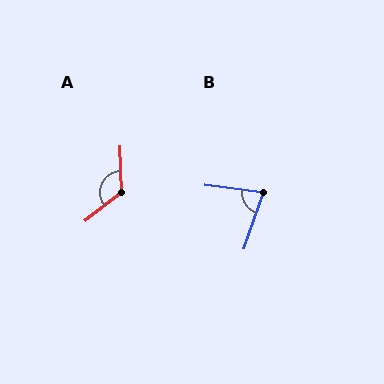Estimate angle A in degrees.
Approximately 127 degrees.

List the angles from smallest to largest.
B (78°), A (127°).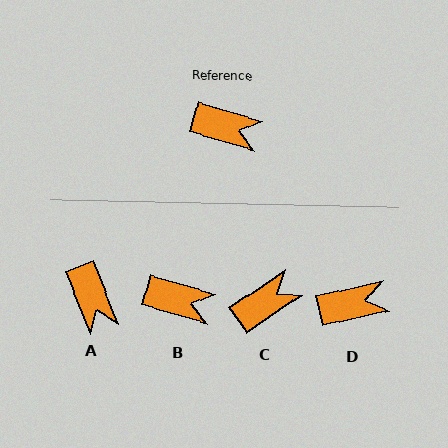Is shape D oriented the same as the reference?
No, it is off by about 28 degrees.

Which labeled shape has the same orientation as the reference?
B.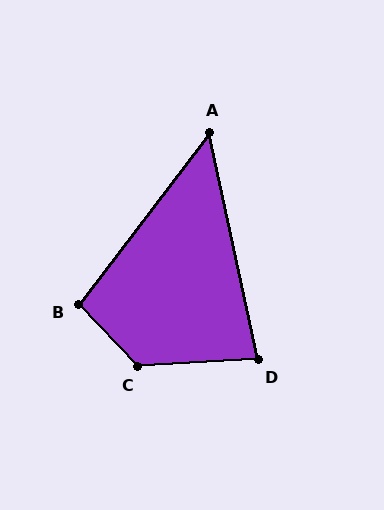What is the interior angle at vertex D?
Approximately 81 degrees (acute).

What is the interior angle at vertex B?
Approximately 99 degrees (obtuse).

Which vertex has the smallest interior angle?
A, at approximately 50 degrees.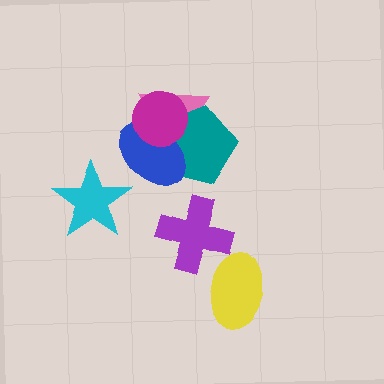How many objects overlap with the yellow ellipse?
0 objects overlap with the yellow ellipse.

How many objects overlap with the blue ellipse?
3 objects overlap with the blue ellipse.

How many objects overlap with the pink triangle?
3 objects overlap with the pink triangle.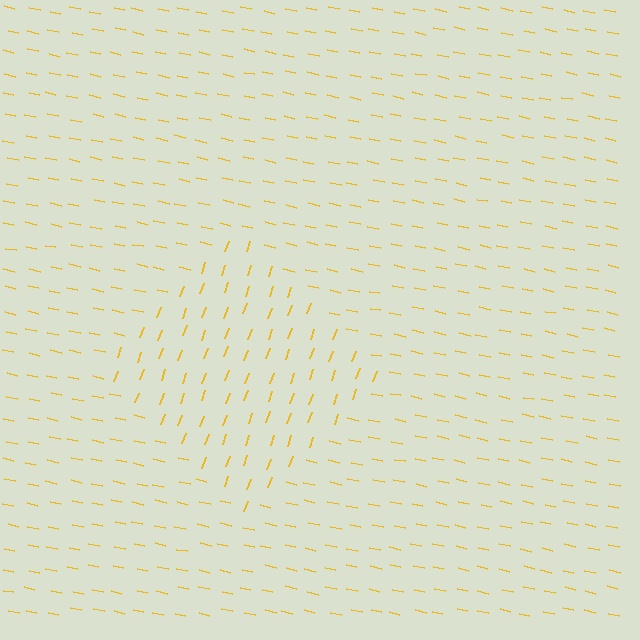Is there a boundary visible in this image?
Yes, there is a texture boundary formed by a change in line orientation.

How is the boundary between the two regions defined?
The boundary is defined purely by a change in line orientation (approximately 83 degrees difference). All lines are the same color and thickness.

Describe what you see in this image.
The image is filled with small yellow line segments. A diamond region in the image has lines oriented differently from the surrounding lines, creating a visible texture boundary.